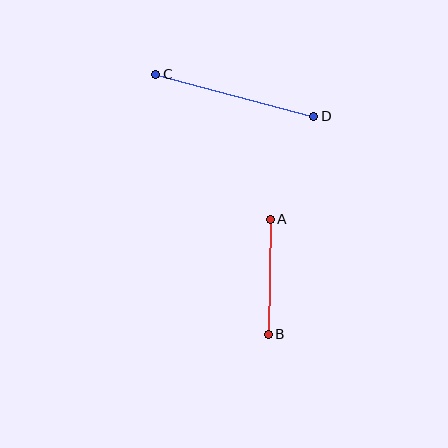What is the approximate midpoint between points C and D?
The midpoint is at approximately (235, 95) pixels.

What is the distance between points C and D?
The distance is approximately 164 pixels.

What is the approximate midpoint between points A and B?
The midpoint is at approximately (269, 277) pixels.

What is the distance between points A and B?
The distance is approximately 115 pixels.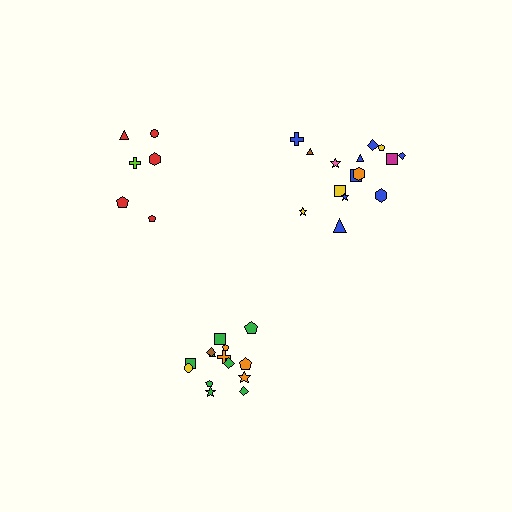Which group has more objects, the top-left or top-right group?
The top-right group.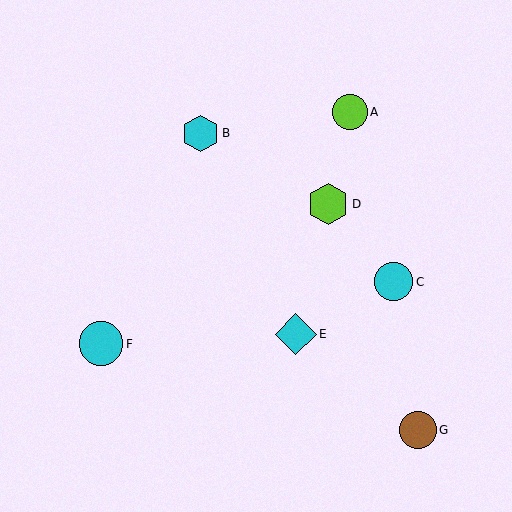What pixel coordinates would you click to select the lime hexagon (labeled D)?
Click at (328, 204) to select the lime hexagon D.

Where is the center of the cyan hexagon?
The center of the cyan hexagon is at (201, 133).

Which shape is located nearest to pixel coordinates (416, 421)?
The brown circle (labeled G) at (418, 430) is nearest to that location.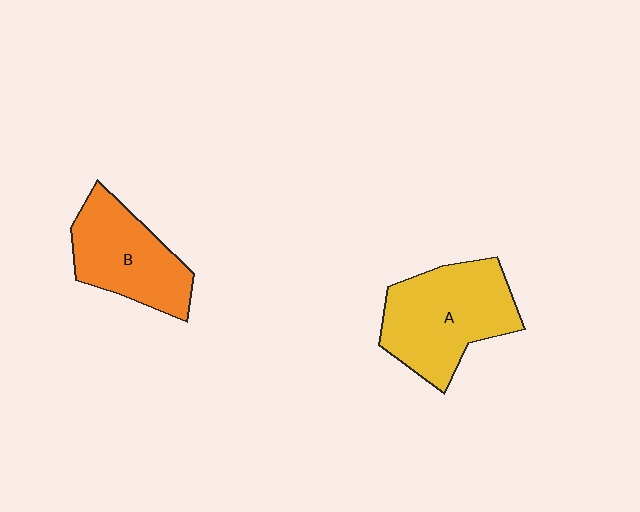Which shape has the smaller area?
Shape B (orange).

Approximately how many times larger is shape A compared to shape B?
Approximately 1.2 times.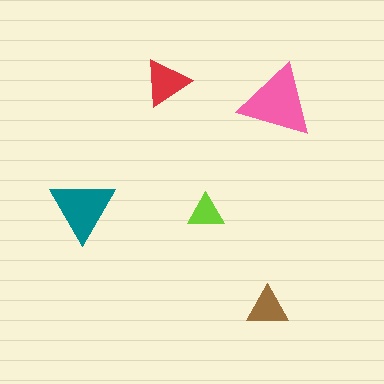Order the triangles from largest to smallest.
the pink one, the teal one, the red one, the brown one, the lime one.